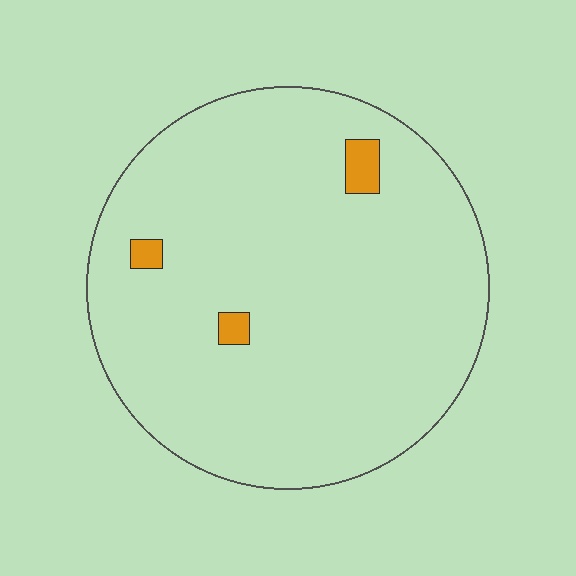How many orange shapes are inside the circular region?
3.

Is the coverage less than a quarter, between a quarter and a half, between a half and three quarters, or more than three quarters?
Less than a quarter.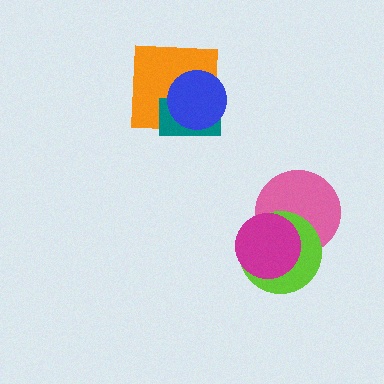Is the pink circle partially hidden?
Yes, it is partially covered by another shape.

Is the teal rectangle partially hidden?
Yes, it is partially covered by another shape.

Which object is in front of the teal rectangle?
The blue circle is in front of the teal rectangle.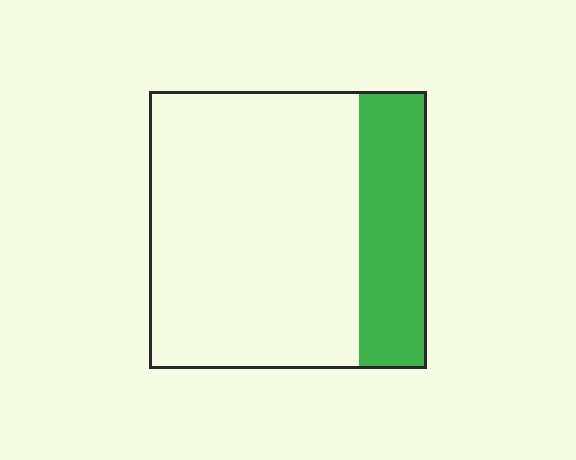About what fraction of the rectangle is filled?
About one quarter (1/4).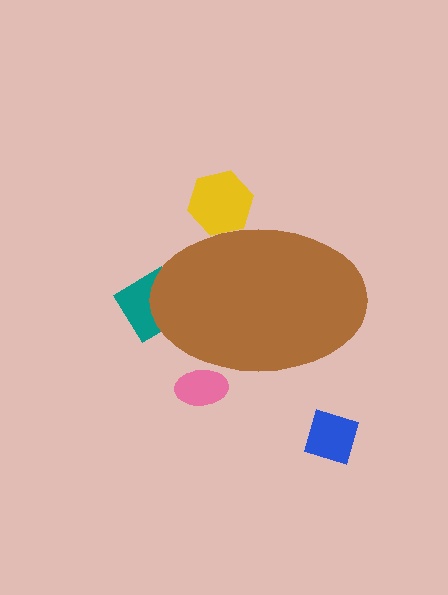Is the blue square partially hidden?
No, the blue square is fully visible.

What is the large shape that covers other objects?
A brown ellipse.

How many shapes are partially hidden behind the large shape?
3 shapes are partially hidden.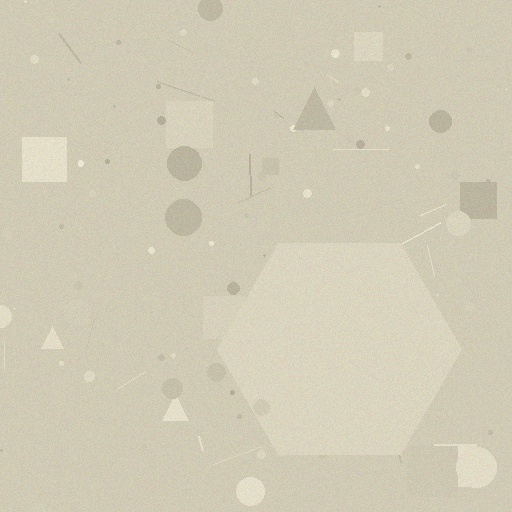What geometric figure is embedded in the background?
A hexagon is embedded in the background.